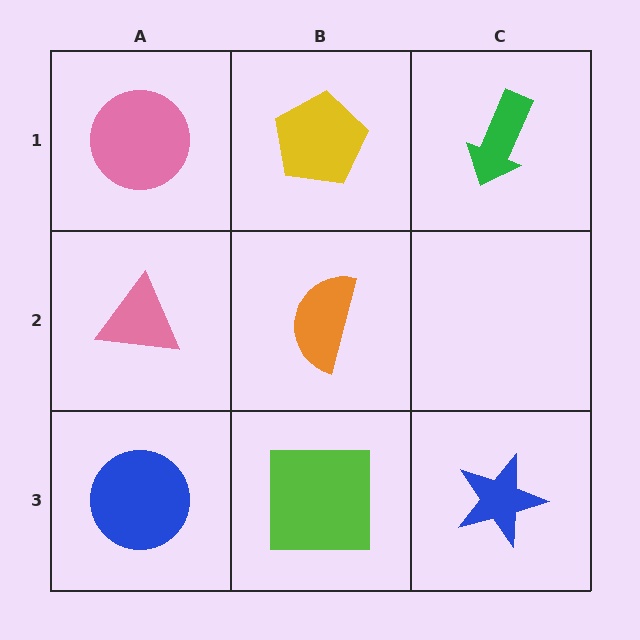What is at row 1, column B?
A yellow pentagon.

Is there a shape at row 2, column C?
No, that cell is empty.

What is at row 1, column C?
A green arrow.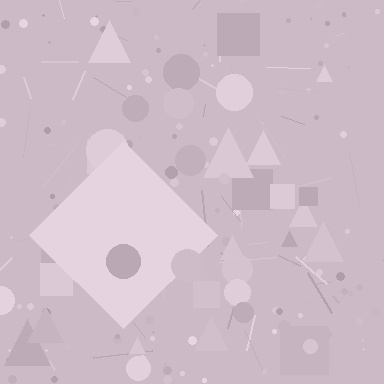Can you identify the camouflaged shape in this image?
The camouflaged shape is a diamond.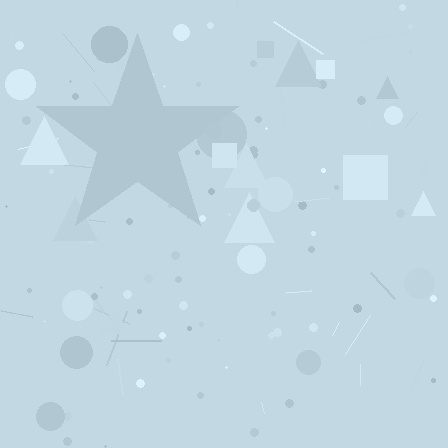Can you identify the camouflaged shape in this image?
The camouflaged shape is a star.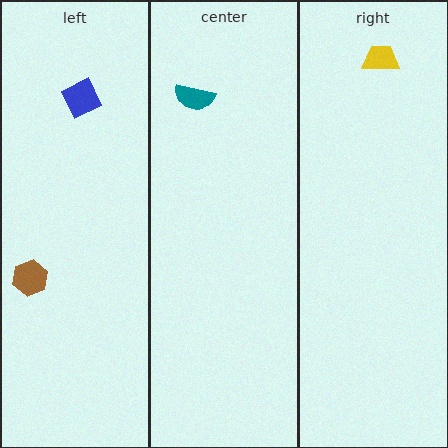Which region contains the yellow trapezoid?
The right region.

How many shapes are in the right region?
1.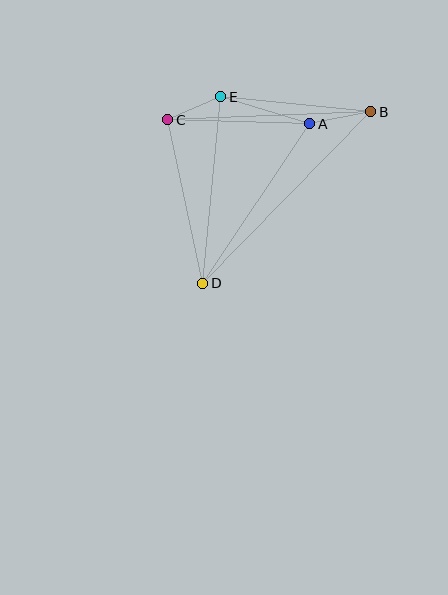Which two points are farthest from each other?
Points B and D are farthest from each other.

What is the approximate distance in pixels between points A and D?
The distance between A and D is approximately 192 pixels.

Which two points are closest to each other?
Points C and E are closest to each other.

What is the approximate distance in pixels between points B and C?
The distance between B and C is approximately 203 pixels.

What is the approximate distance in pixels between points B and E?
The distance between B and E is approximately 151 pixels.